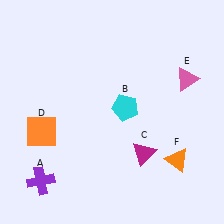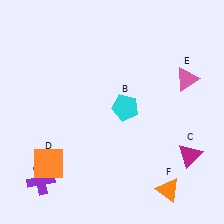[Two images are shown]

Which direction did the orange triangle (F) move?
The orange triangle (F) moved down.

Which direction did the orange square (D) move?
The orange square (D) moved down.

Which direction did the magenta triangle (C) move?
The magenta triangle (C) moved right.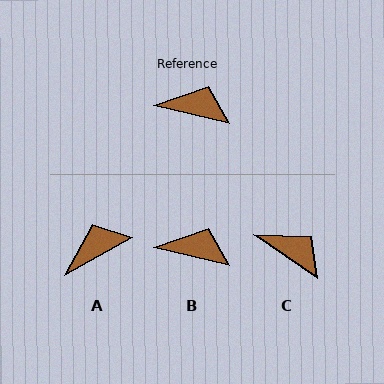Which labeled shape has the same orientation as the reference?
B.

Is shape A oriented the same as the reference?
No, it is off by about 43 degrees.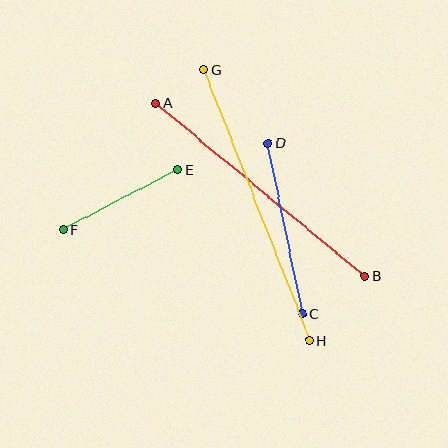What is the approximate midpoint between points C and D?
The midpoint is at approximately (286, 229) pixels.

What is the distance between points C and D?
The distance is approximately 174 pixels.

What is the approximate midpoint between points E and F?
The midpoint is at approximately (120, 200) pixels.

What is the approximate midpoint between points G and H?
The midpoint is at approximately (256, 205) pixels.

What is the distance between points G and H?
The distance is approximately 291 pixels.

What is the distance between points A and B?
The distance is approximately 271 pixels.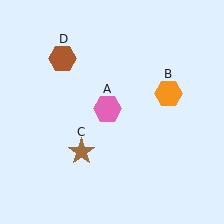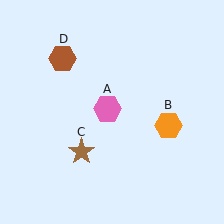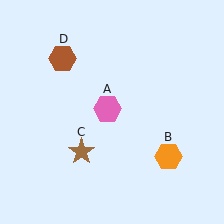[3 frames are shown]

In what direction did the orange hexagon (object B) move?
The orange hexagon (object B) moved down.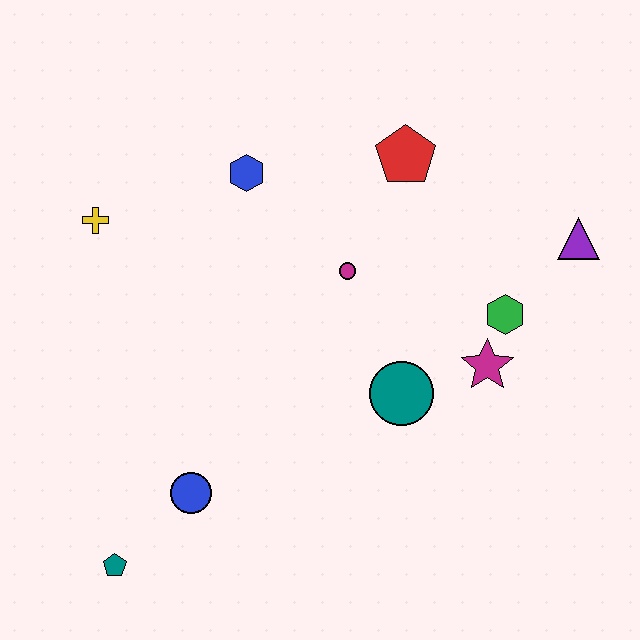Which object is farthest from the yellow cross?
The purple triangle is farthest from the yellow cross.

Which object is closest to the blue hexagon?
The magenta circle is closest to the blue hexagon.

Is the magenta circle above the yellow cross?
No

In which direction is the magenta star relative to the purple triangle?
The magenta star is below the purple triangle.